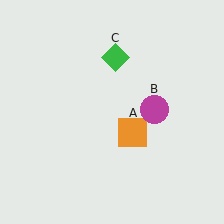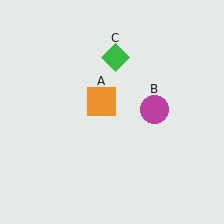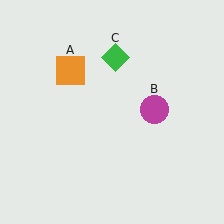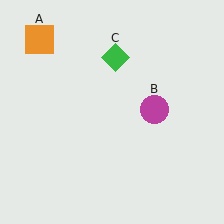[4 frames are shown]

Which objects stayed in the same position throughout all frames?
Magenta circle (object B) and green diamond (object C) remained stationary.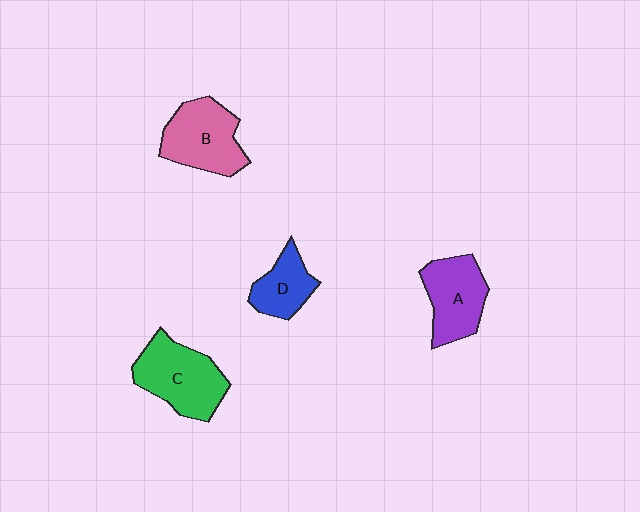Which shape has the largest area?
Shape C (green).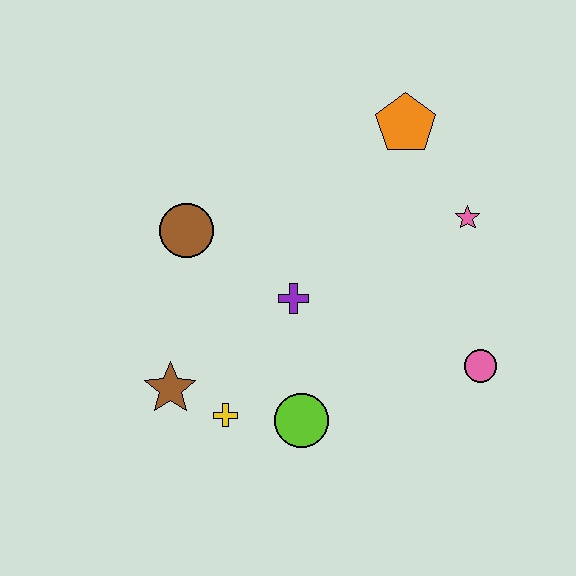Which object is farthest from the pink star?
The brown star is farthest from the pink star.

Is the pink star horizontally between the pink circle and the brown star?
Yes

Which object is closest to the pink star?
The orange pentagon is closest to the pink star.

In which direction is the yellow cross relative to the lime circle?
The yellow cross is to the left of the lime circle.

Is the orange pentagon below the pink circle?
No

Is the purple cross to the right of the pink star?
No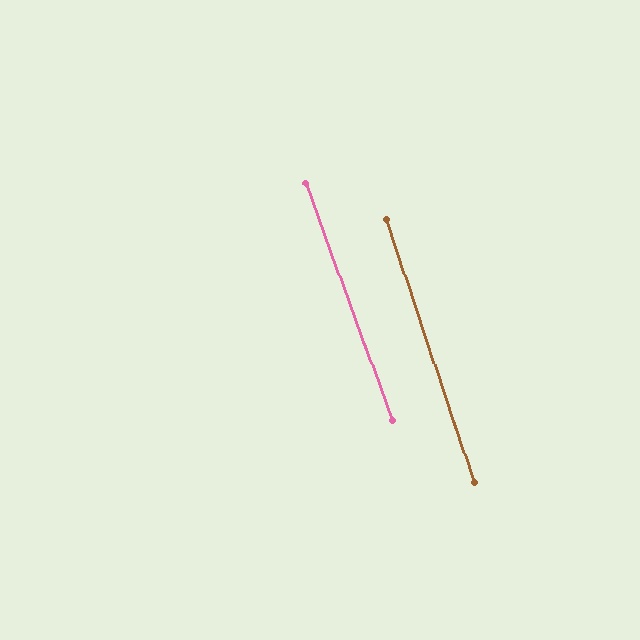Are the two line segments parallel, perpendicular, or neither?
Parallel — their directions differ by only 1.7°.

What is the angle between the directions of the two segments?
Approximately 2 degrees.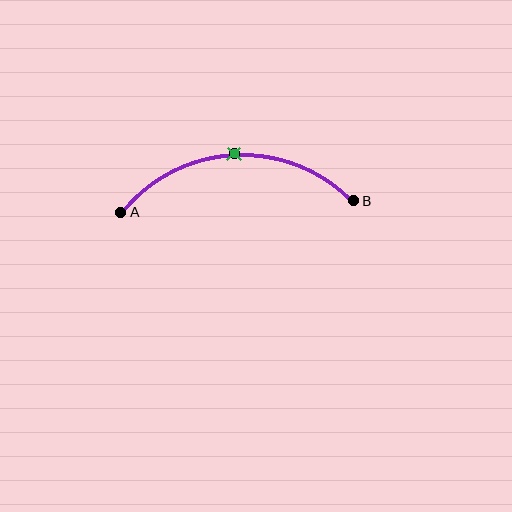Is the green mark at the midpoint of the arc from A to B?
Yes. The green mark lies on the arc at equal arc-length from both A and B — it is the arc midpoint.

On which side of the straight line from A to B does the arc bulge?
The arc bulges above the straight line connecting A and B.